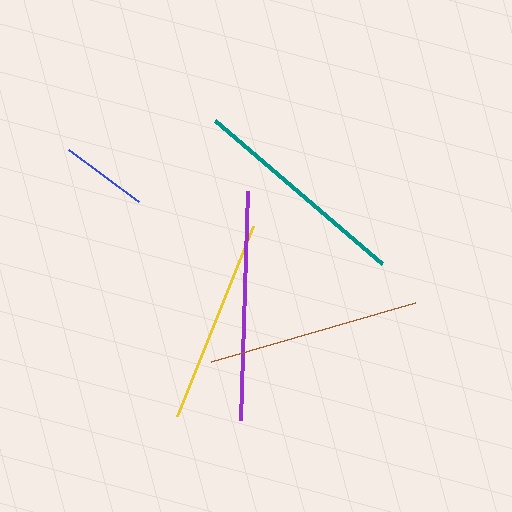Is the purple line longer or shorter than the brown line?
The purple line is longer than the brown line.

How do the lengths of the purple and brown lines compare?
The purple and brown lines are approximately the same length.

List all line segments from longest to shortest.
From longest to shortest: purple, teal, brown, yellow, blue.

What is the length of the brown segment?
The brown segment is approximately 212 pixels long.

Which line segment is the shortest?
The blue line is the shortest at approximately 87 pixels.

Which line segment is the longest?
The purple line is the longest at approximately 229 pixels.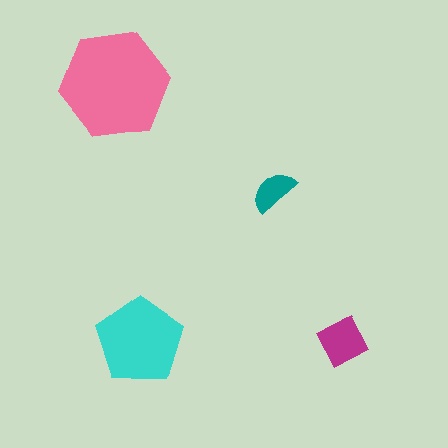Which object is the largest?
The pink hexagon.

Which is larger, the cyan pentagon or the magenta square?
The cyan pentagon.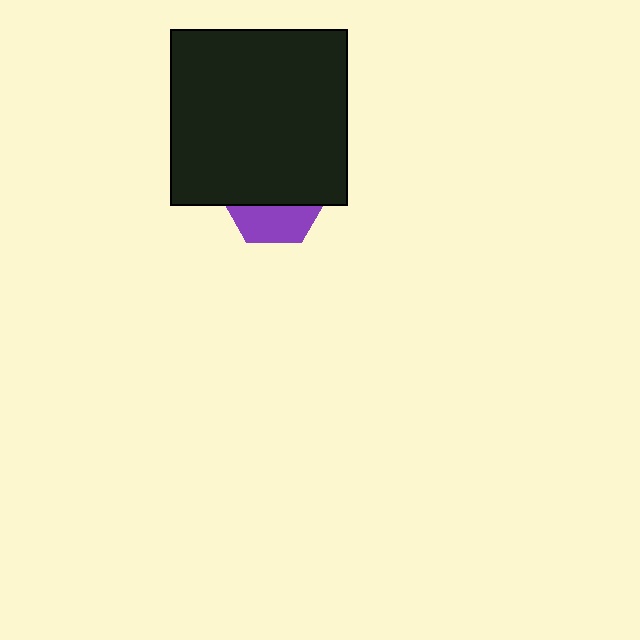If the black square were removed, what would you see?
You would see the complete purple hexagon.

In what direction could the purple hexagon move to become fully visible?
The purple hexagon could move down. That would shift it out from behind the black square entirely.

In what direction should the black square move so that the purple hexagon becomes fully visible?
The black square should move up. That is the shortest direction to clear the overlap and leave the purple hexagon fully visible.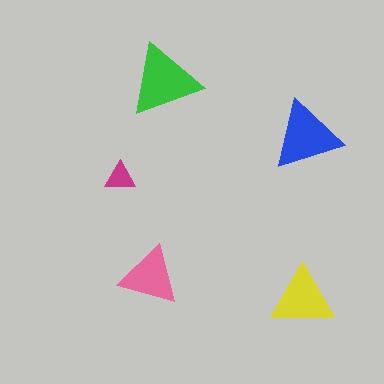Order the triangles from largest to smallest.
the green one, the blue one, the yellow one, the pink one, the magenta one.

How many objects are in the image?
There are 5 objects in the image.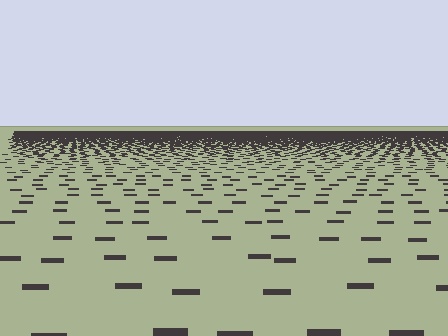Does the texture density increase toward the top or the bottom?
Density increases toward the top.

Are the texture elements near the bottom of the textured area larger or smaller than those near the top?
Larger. Near the bottom, elements are closer to the viewer and appear at a bigger on-screen size.